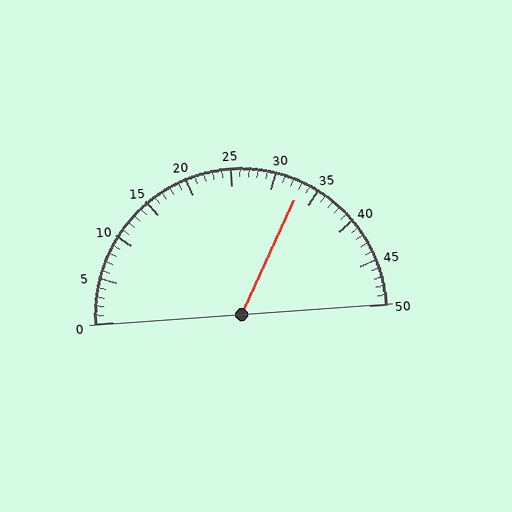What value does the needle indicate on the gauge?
The needle indicates approximately 33.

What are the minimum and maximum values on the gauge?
The gauge ranges from 0 to 50.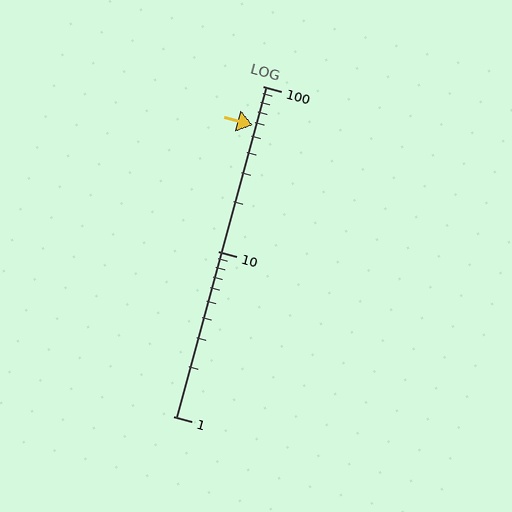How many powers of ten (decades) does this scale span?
The scale spans 2 decades, from 1 to 100.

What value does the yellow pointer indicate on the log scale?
The pointer indicates approximately 58.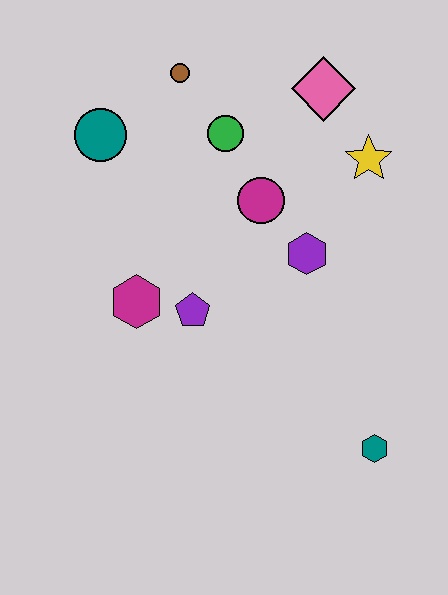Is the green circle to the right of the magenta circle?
No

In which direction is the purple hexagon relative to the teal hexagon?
The purple hexagon is above the teal hexagon.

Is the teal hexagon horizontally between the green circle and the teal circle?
No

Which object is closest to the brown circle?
The green circle is closest to the brown circle.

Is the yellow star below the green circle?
Yes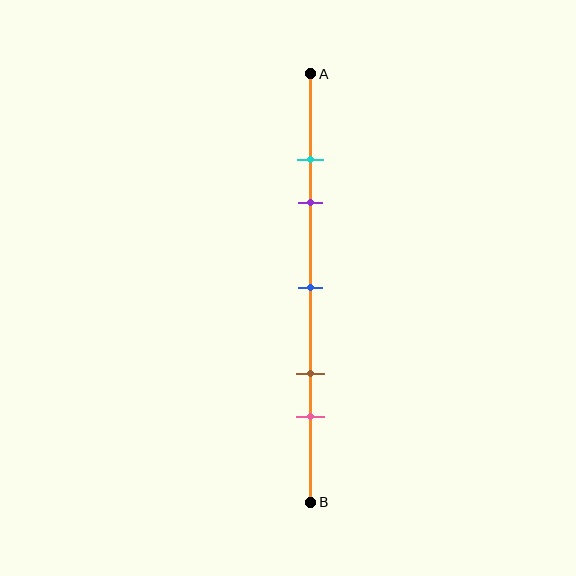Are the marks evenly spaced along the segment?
No, the marks are not evenly spaced.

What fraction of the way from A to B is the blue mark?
The blue mark is approximately 50% (0.5) of the way from A to B.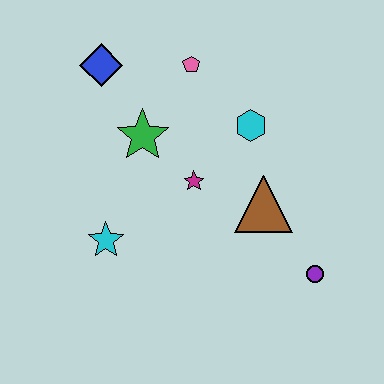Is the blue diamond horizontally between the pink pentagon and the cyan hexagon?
No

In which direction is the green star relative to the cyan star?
The green star is above the cyan star.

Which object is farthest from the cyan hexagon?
The cyan star is farthest from the cyan hexagon.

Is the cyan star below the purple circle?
No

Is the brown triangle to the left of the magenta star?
No